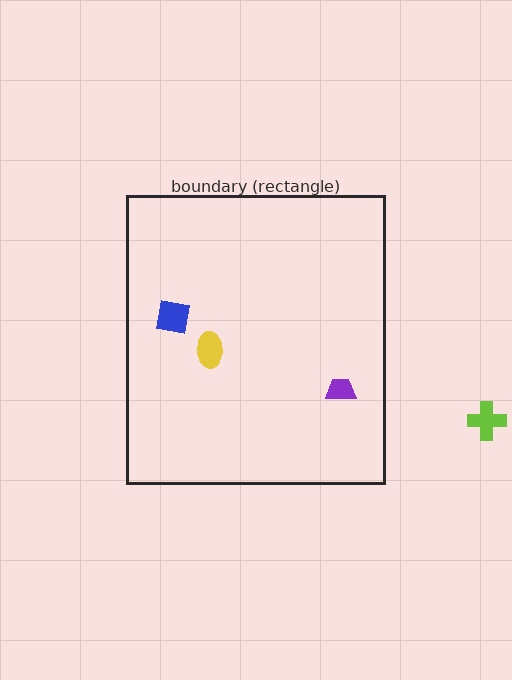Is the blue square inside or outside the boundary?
Inside.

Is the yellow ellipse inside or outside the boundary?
Inside.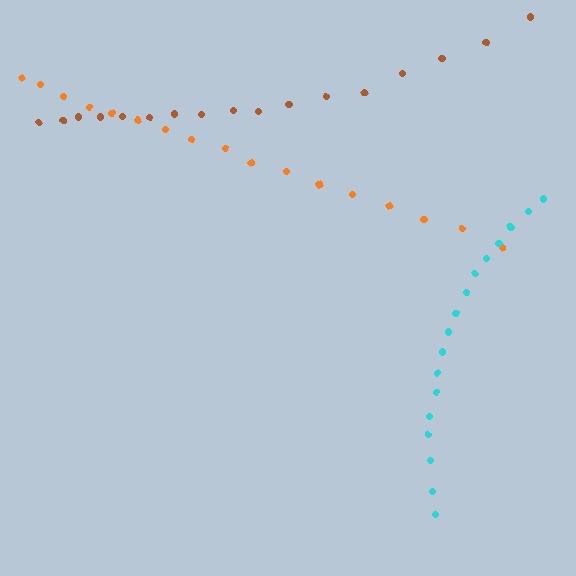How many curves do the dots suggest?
There are 3 distinct paths.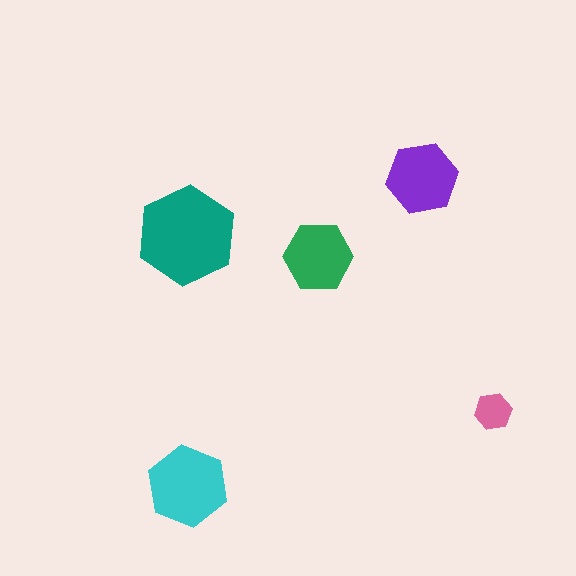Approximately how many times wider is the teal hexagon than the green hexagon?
About 1.5 times wider.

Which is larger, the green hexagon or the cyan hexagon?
The cyan one.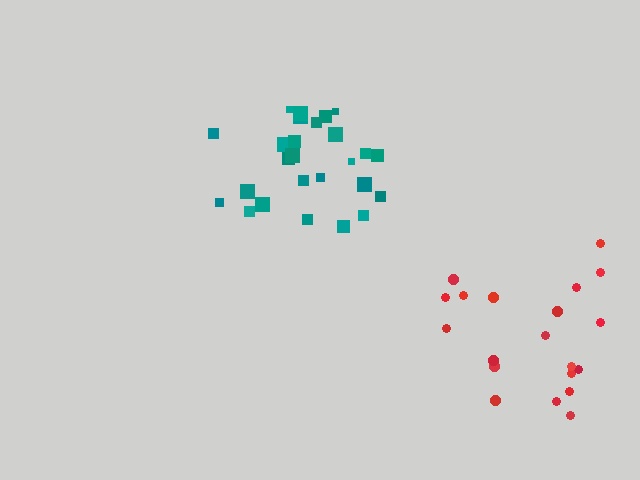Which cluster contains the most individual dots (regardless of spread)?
Teal (26).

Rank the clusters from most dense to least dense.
teal, red.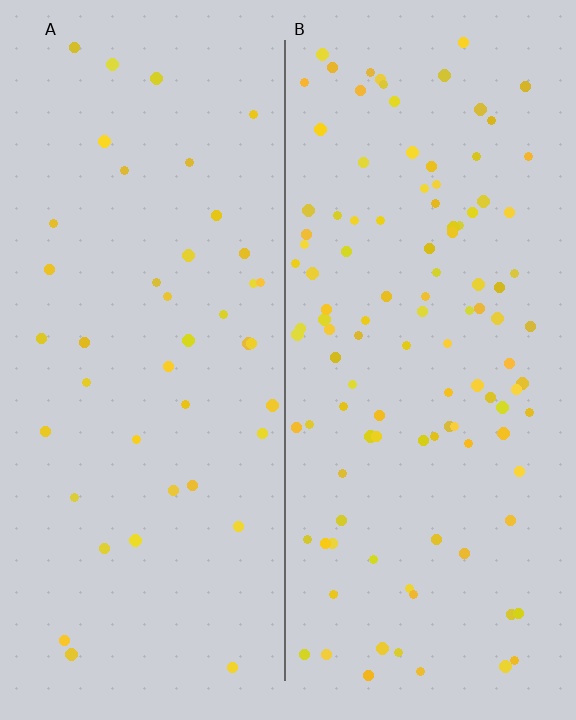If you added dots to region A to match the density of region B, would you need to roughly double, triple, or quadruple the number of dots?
Approximately triple.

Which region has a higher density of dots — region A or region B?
B (the right).